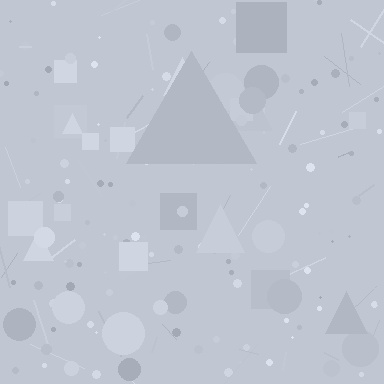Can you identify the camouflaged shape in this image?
The camouflaged shape is a triangle.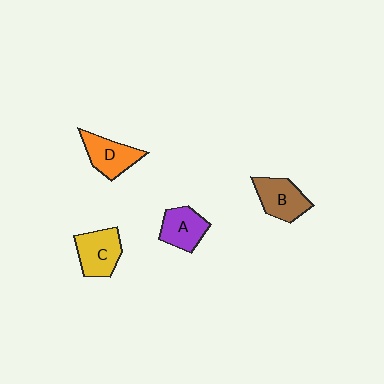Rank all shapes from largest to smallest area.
From largest to smallest: C (yellow), B (brown), D (orange), A (purple).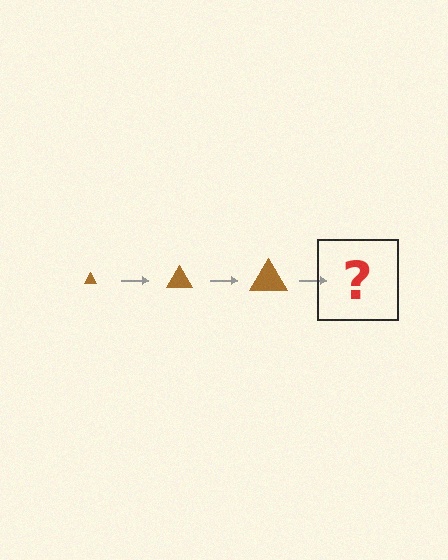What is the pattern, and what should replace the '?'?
The pattern is that the triangle gets progressively larger each step. The '?' should be a brown triangle, larger than the previous one.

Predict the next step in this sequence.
The next step is a brown triangle, larger than the previous one.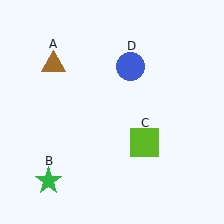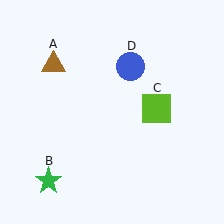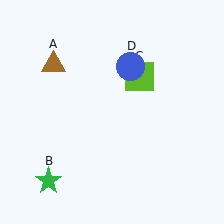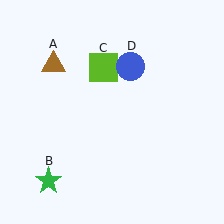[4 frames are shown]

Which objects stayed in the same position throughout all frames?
Brown triangle (object A) and green star (object B) and blue circle (object D) remained stationary.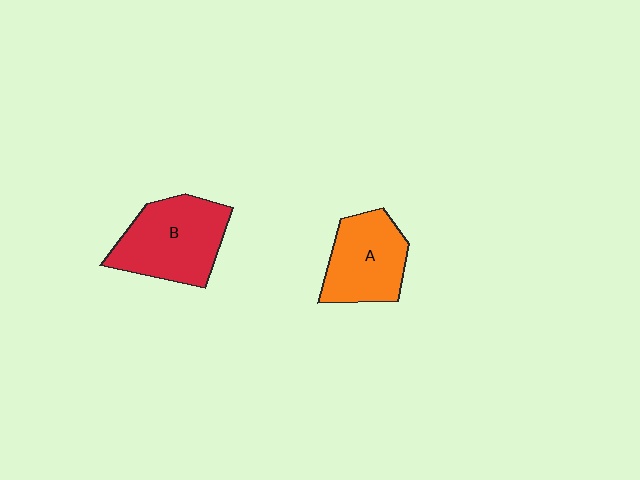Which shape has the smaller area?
Shape A (orange).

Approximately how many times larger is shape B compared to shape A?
Approximately 1.2 times.